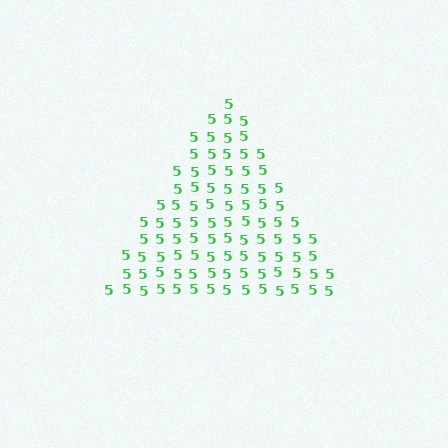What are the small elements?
The small elements are digit 5's.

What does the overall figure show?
The overall figure shows a triangle.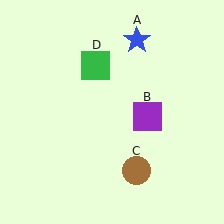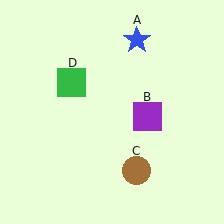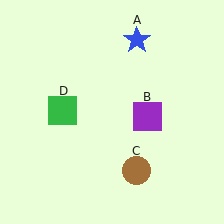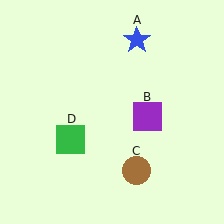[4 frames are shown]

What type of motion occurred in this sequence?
The green square (object D) rotated counterclockwise around the center of the scene.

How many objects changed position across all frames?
1 object changed position: green square (object D).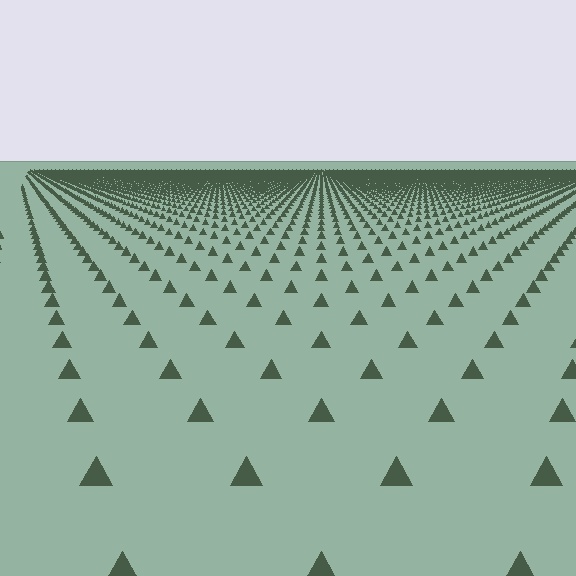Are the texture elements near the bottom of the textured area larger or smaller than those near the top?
Larger. Near the bottom, elements are closer to the viewer and appear at a bigger on-screen size.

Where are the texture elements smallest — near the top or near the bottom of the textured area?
Near the top.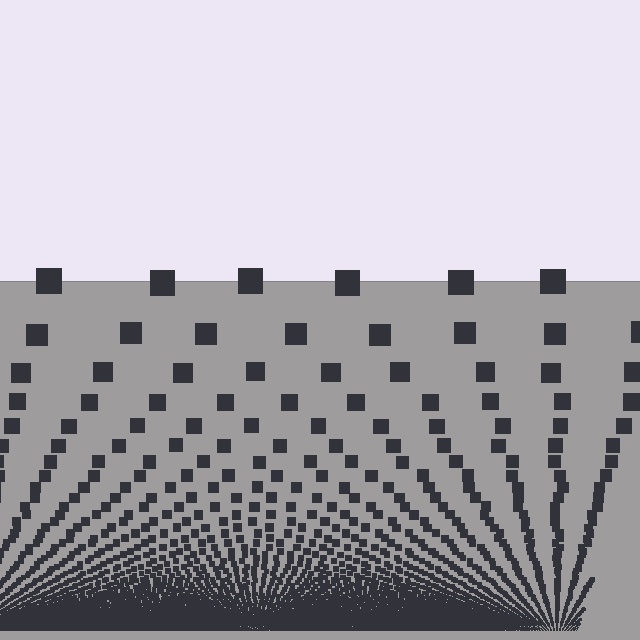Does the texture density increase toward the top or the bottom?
Density increases toward the bottom.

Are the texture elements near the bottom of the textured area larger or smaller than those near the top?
Smaller. The gradient is inverted — elements near the bottom are smaller and denser.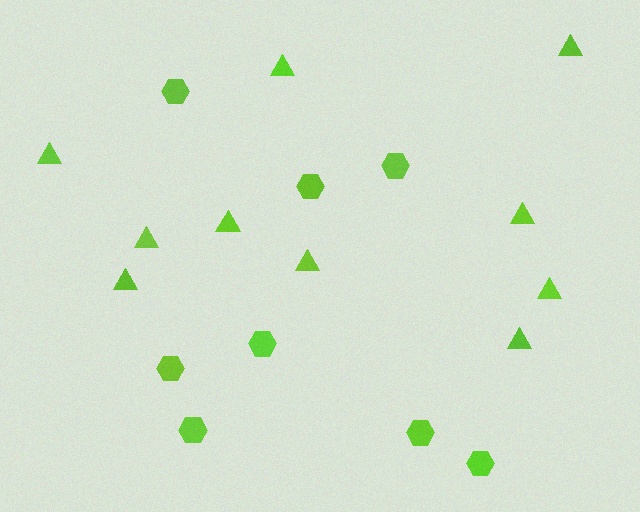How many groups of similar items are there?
There are 2 groups: one group of triangles (10) and one group of hexagons (8).